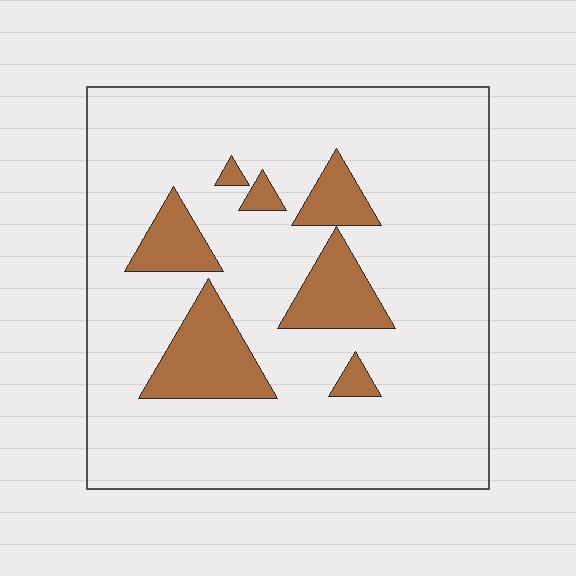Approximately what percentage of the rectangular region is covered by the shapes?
Approximately 15%.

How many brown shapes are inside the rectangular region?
7.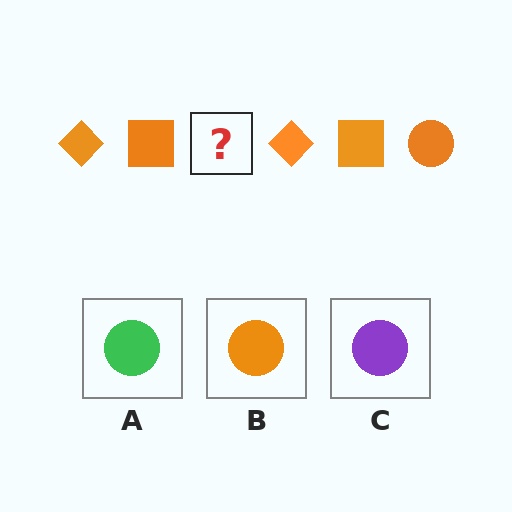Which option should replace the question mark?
Option B.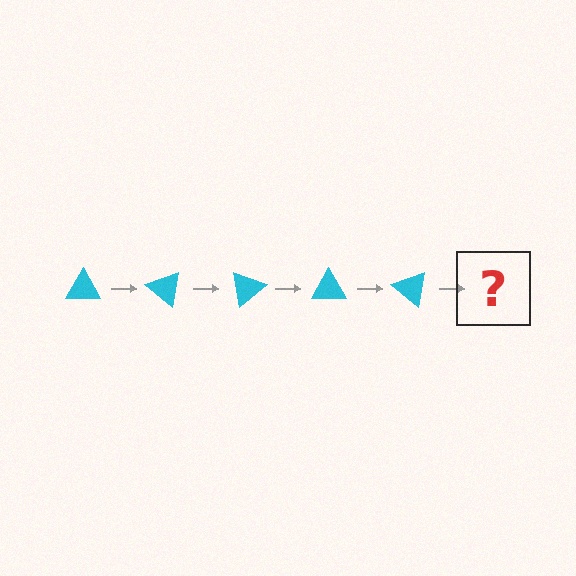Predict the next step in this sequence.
The next step is a cyan triangle rotated 200 degrees.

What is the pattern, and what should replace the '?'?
The pattern is that the triangle rotates 40 degrees each step. The '?' should be a cyan triangle rotated 200 degrees.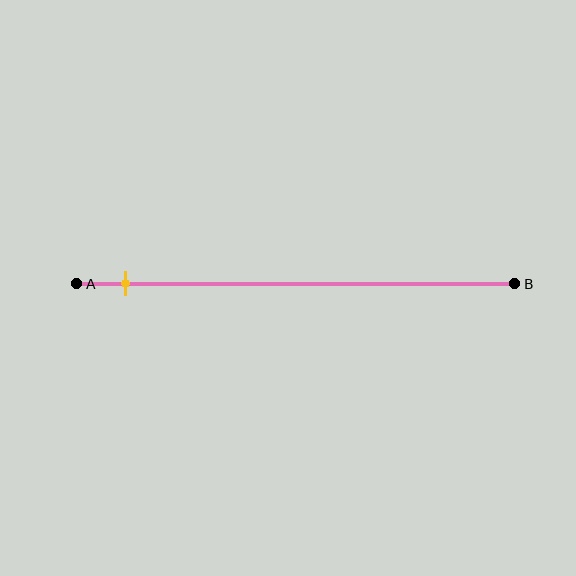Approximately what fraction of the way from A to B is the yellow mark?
The yellow mark is approximately 10% of the way from A to B.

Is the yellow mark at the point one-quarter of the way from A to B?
No, the mark is at about 10% from A, not at the 25% one-quarter point.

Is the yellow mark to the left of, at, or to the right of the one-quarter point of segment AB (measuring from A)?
The yellow mark is to the left of the one-quarter point of segment AB.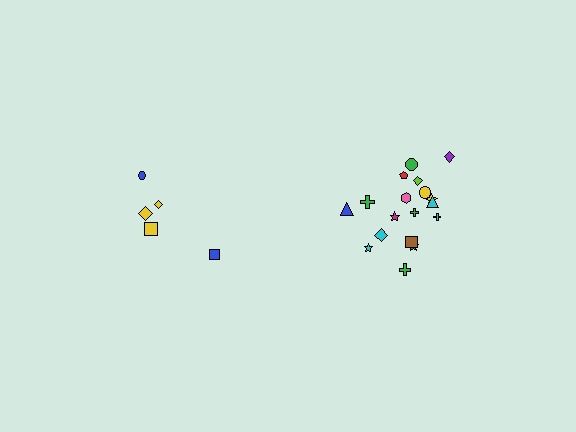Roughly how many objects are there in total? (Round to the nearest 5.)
Roughly 25 objects in total.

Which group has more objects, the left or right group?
The right group.